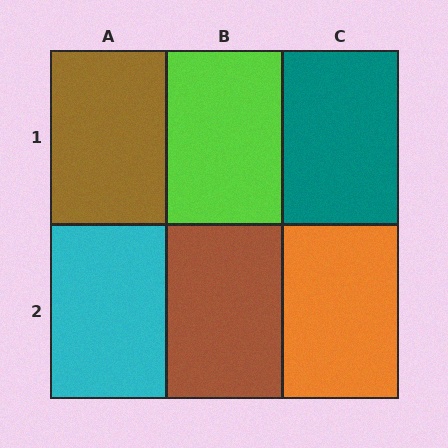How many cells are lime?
1 cell is lime.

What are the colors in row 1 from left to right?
Brown, lime, teal.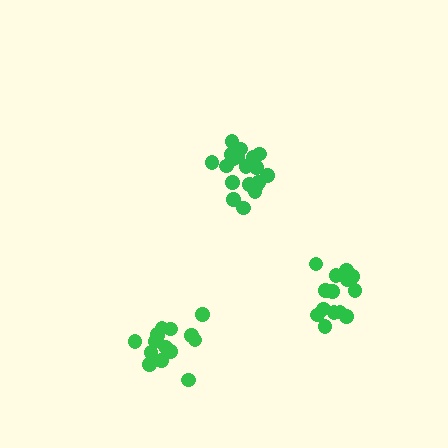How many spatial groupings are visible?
There are 3 spatial groupings.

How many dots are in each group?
Group 1: 19 dots, Group 2: 14 dots, Group 3: 15 dots (48 total).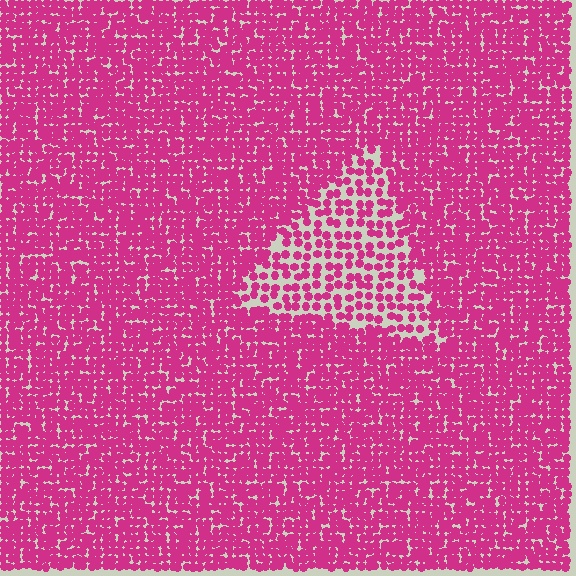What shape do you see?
I see a triangle.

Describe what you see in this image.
The image contains small magenta elements arranged at two different densities. A triangle-shaped region is visible where the elements are less densely packed than the surrounding area.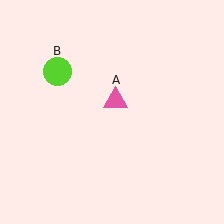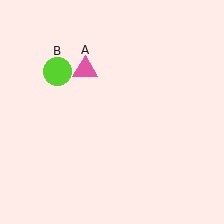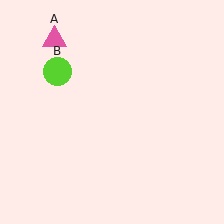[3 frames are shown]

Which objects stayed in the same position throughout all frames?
Lime circle (object B) remained stationary.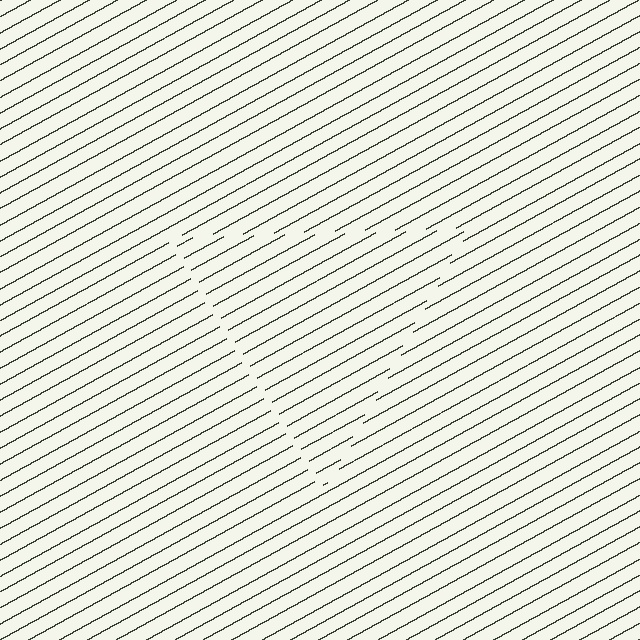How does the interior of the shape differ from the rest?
The interior of the shape contains the same grating, shifted by half a period — the contour is defined by the phase discontinuity where line-ends from the inner and outer gratings abut.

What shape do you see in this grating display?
An illusory triangle. The interior of the shape contains the same grating, shifted by half a period — the contour is defined by the phase discontinuity where line-ends from the inner and outer gratings abut.